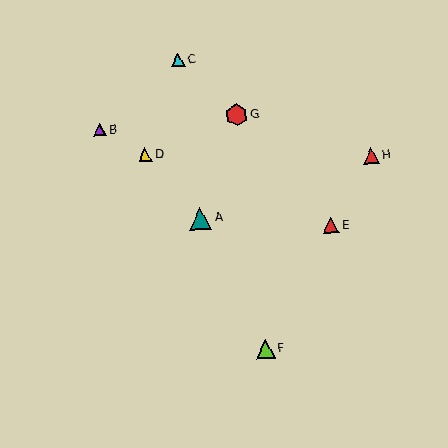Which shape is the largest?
The teal triangle (labeled A) is the largest.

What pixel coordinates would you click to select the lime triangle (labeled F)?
Click at (266, 349) to select the lime triangle F.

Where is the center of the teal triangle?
The center of the teal triangle is at (200, 219).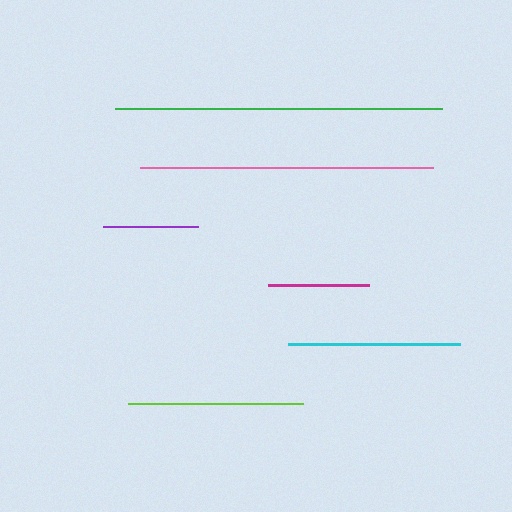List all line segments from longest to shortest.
From longest to shortest: green, pink, lime, cyan, magenta, purple.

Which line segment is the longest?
The green line is the longest at approximately 327 pixels.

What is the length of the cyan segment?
The cyan segment is approximately 172 pixels long.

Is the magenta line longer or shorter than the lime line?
The lime line is longer than the magenta line.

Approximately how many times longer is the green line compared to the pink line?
The green line is approximately 1.1 times the length of the pink line.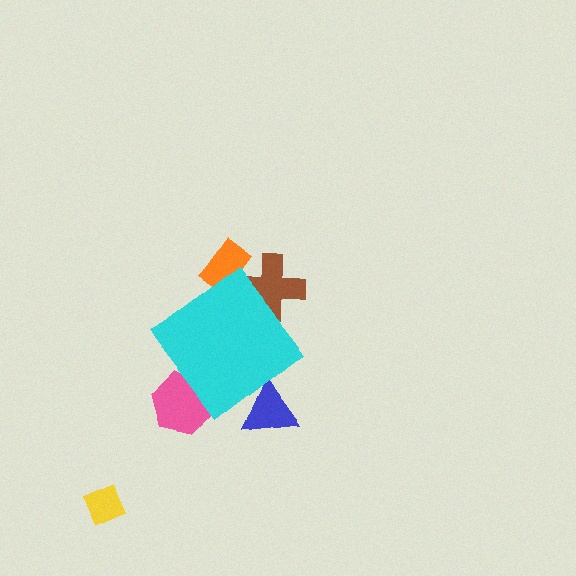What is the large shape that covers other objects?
A cyan diamond.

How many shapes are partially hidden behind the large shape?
4 shapes are partially hidden.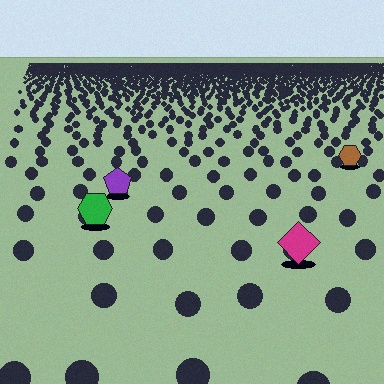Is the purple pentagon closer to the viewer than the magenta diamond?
No. The magenta diamond is closer — you can tell from the texture gradient: the ground texture is coarser near it.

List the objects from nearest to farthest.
From nearest to farthest: the magenta diamond, the green hexagon, the purple pentagon, the brown hexagon.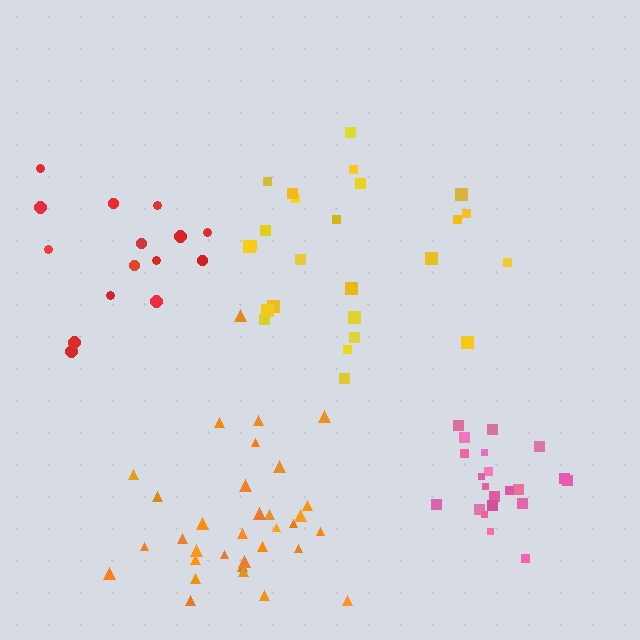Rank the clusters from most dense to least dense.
pink, orange, yellow, red.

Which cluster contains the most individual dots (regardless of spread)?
Orange (33).